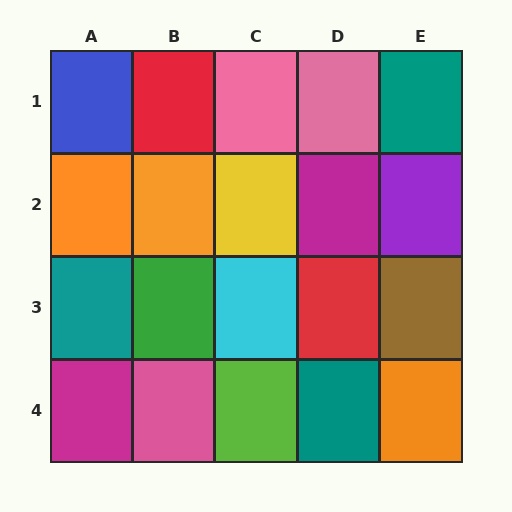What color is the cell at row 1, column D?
Pink.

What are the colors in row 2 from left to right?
Orange, orange, yellow, magenta, purple.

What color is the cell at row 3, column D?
Red.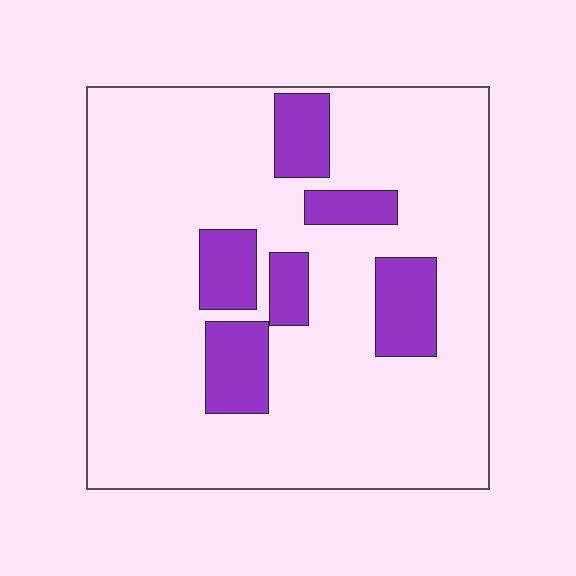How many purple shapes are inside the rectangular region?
6.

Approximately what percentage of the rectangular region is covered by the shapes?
Approximately 15%.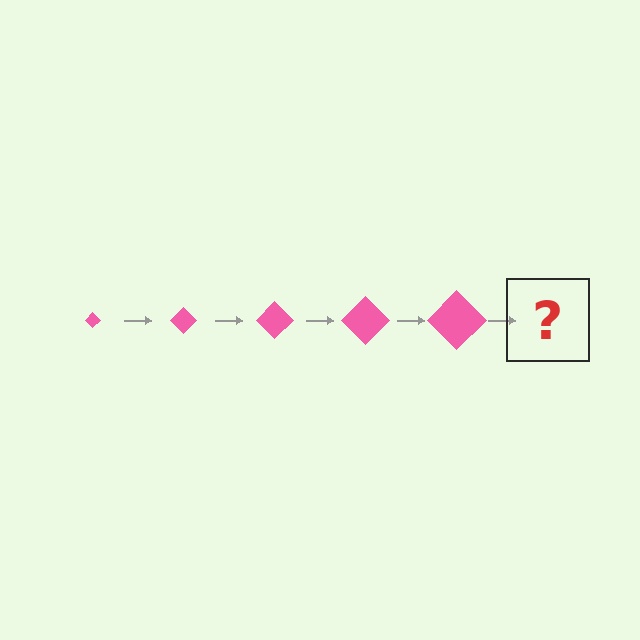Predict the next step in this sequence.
The next step is a pink diamond, larger than the previous one.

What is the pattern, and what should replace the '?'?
The pattern is that the diamond gets progressively larger each step. The '?' should be a pink diamond, larger than the previous one.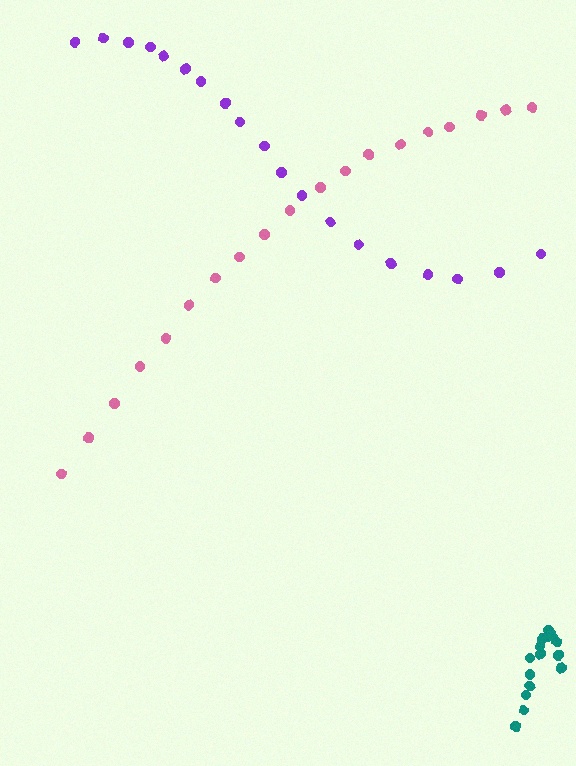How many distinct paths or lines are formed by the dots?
There are 3 distinct paths.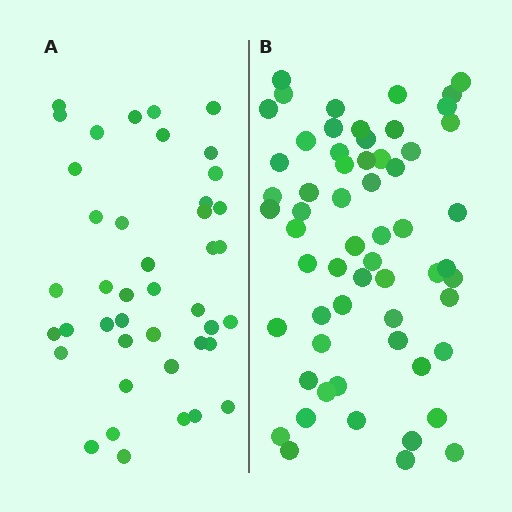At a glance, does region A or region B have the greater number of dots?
Region B (the right region) has more dots.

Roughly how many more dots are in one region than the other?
Region B has approximately 20 more dots than region A.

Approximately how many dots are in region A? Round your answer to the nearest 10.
About 40 dots. (The exact count is 42, which rounds to 40.)